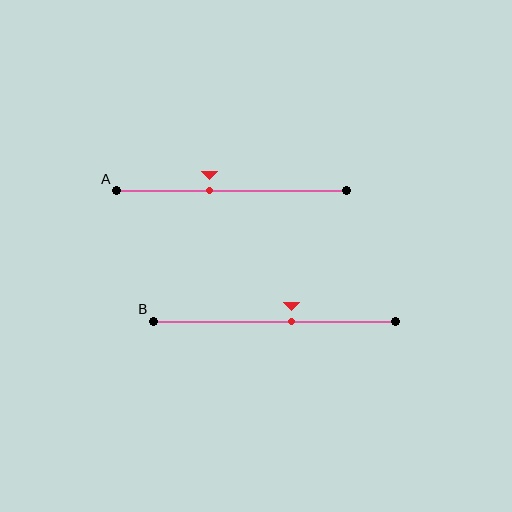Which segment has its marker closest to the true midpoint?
Segment B has its marker closest to the true midpoint.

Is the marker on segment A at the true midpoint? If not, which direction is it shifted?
No, the marker on segment A is shifted to the left by about 10% of the segment length.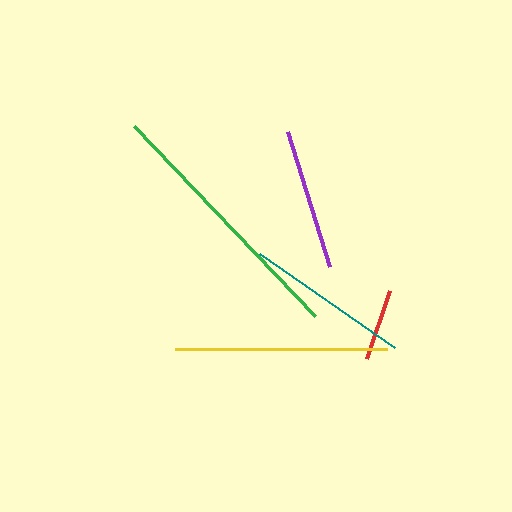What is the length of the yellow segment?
The yellow segment is approximately 211 pixels long.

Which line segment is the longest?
The green line is the longest at approximately 262 pixels.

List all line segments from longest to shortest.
From longest to shortest: green, yellow, teal, purple, red.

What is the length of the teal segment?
The teal segment is approximately 165 pixels long.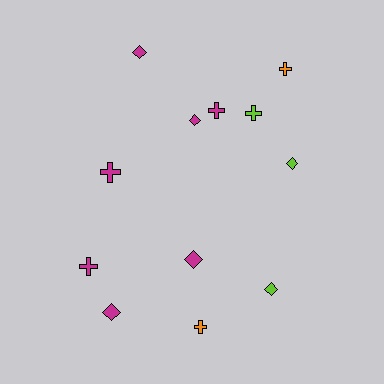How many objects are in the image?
There are 12 objects.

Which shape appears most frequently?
Cross, with 6 objects.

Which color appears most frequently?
Magenta, with 7 objects.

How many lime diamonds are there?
There are 2 lime diamonds.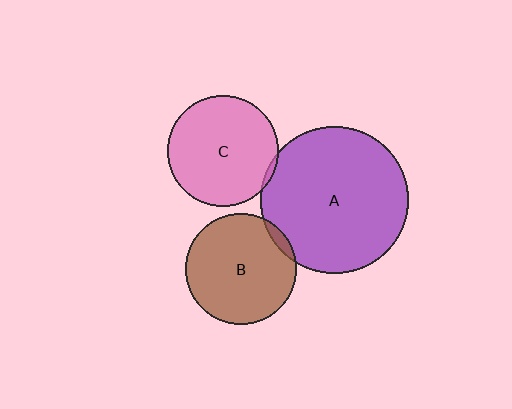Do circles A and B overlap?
Yes.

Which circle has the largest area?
Circle A (purple).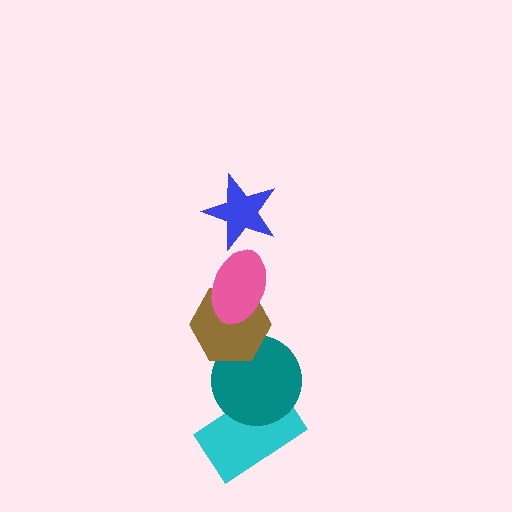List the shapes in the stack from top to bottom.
From top to bottom: the blue star, the pink ellipse, the brown hexagon, the teal circle, the cyan rectangle.